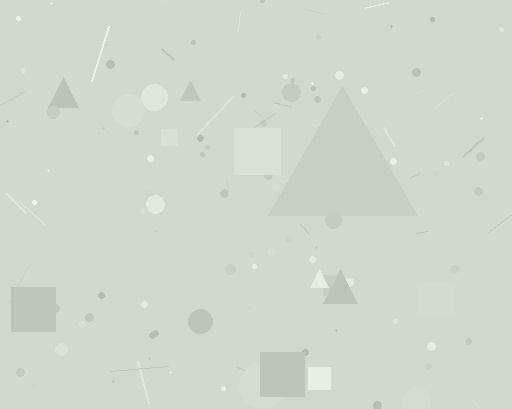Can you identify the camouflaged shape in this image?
The camouflaged shape is a triangle.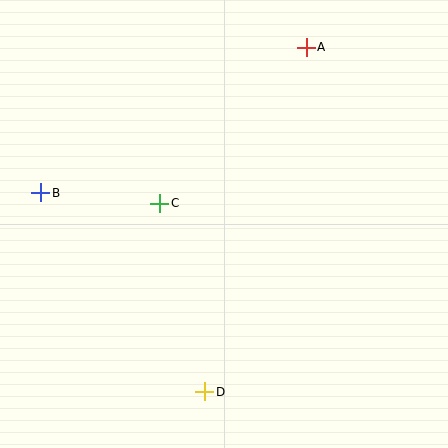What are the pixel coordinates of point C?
Point C is at (160, 203).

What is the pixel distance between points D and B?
The distance between D and B is 258 pixels.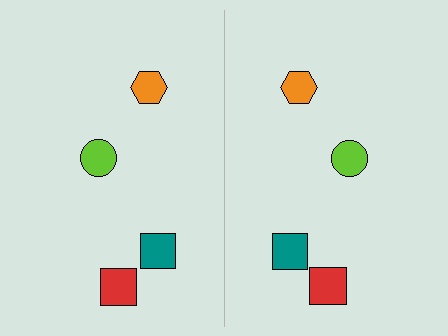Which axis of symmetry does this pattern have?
The pattern has a vertical axis of symmetry running through the center of the image.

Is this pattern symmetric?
Yes, this pattern has bilateral (reflection) symmetry.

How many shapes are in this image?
There are 8 shapes in this image.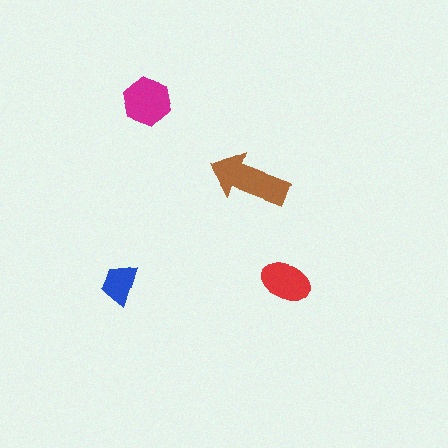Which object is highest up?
The magenta hexagon is topmost.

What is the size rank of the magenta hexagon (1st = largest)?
2nd.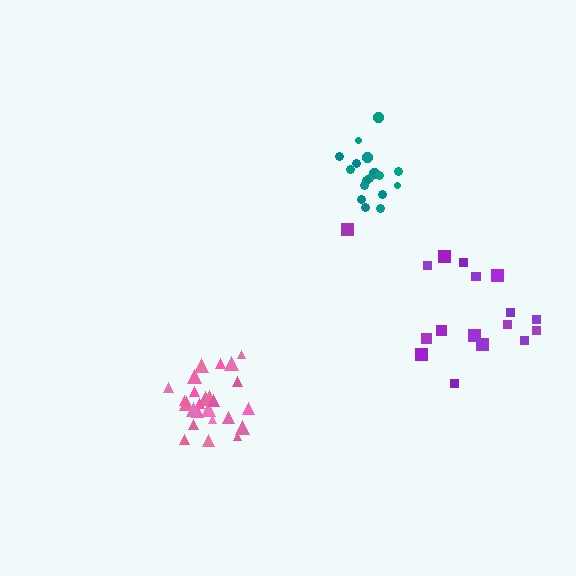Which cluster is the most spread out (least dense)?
Purple.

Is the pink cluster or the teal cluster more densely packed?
Pink.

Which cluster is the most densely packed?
Pink.